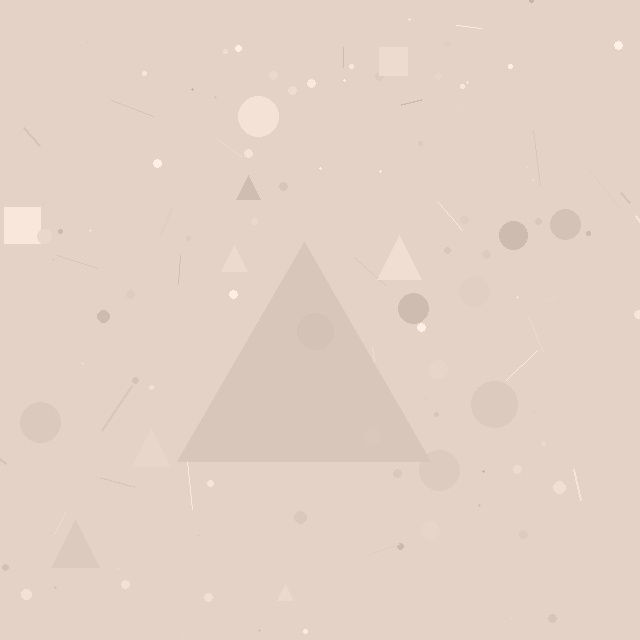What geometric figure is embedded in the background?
A triangle is embedded in the background.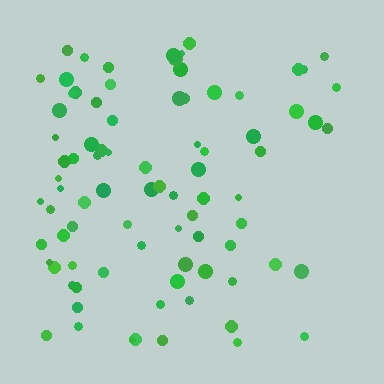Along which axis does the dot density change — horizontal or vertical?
Horizontal.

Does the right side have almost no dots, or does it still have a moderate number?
Still a moderate number, just noticeably fewer than the left.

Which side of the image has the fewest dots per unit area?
The right.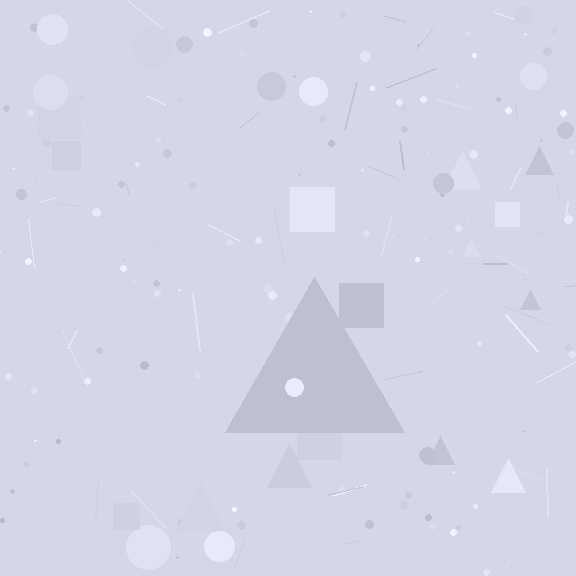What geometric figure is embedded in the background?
A triangle is embedded in the background.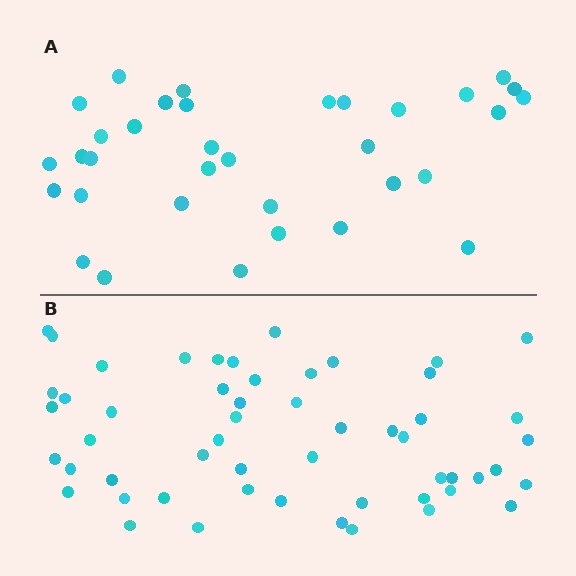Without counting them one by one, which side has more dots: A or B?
Region B (the bottom region) has more dots.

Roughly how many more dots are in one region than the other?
Region B has approximately 20 more dots than region A.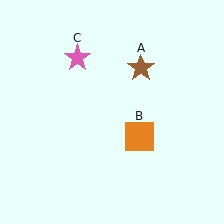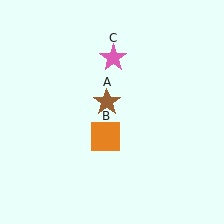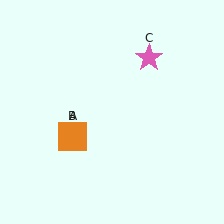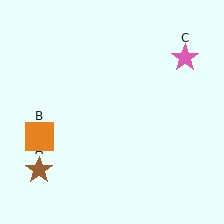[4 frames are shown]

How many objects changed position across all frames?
3 objects changed position: brown star (object A), orange square (object B), pink star (object C).